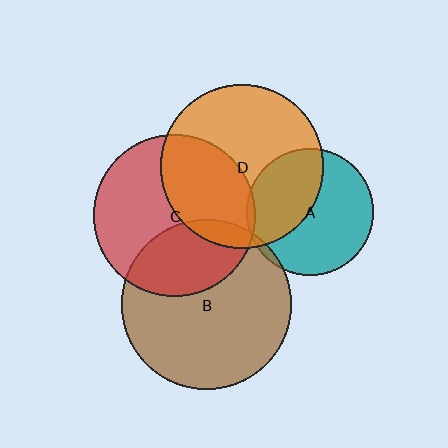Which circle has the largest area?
Circle B (brown).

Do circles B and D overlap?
Yes.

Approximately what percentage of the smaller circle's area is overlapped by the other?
Approximately 5%.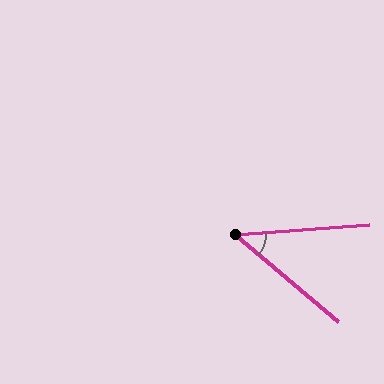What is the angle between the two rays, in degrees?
Approximately 45 degrees.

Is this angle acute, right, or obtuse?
It is acute.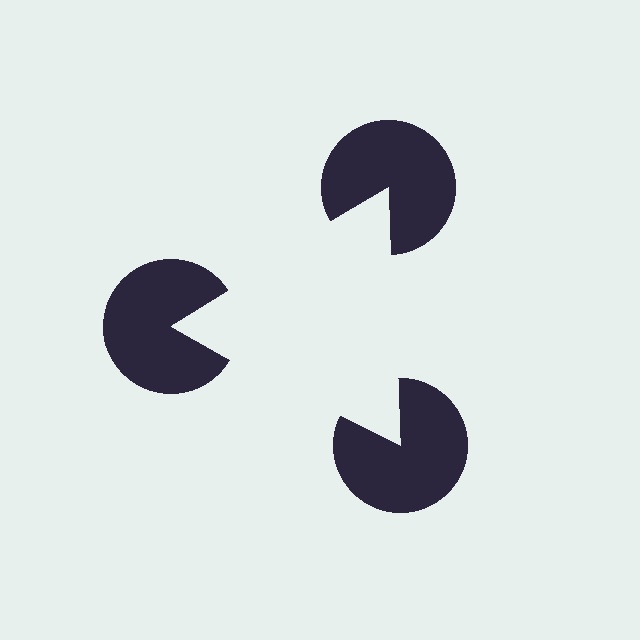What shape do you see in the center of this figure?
An illusory triangle — its edges are inferred from the aligned wedge cuts in the pac-man discs, not physically drawn.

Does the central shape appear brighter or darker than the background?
It typically appears slightly brighter than the background, even though no actual brightness change is drawn.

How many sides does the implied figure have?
3 sides.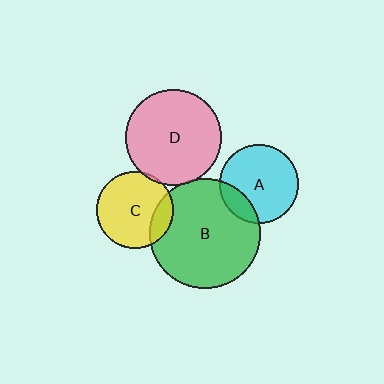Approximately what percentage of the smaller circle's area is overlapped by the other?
Approximately 5%.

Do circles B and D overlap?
Yes.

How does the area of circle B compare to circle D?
Approximately 1.3 times.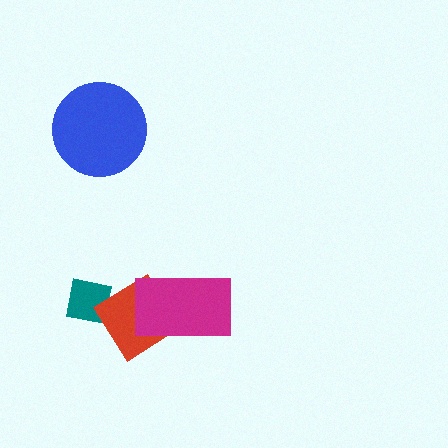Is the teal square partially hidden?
Yes, it is partially covered by another shape.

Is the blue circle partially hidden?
No, no other shape covers it.